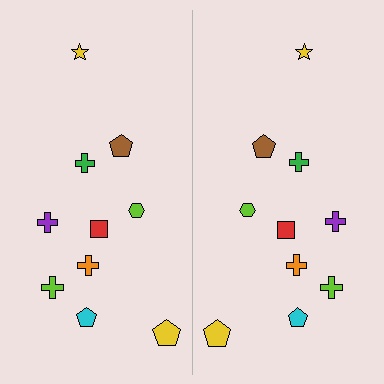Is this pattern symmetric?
Yes, this pattern has bilateral (reflection) symmetry.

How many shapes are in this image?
There are 20 shapes in this image.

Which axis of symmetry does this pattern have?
The pattern has a vertical axis of symmetry running through the center of the image.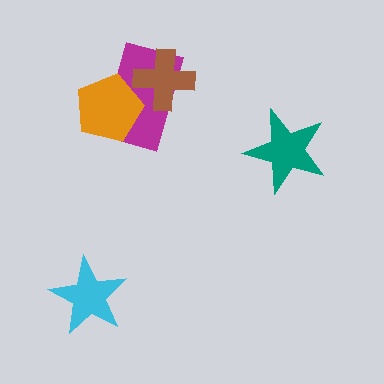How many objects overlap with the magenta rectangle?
2 objects overlap with the magenta rectangle.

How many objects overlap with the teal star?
0 objects overlap with the teal star.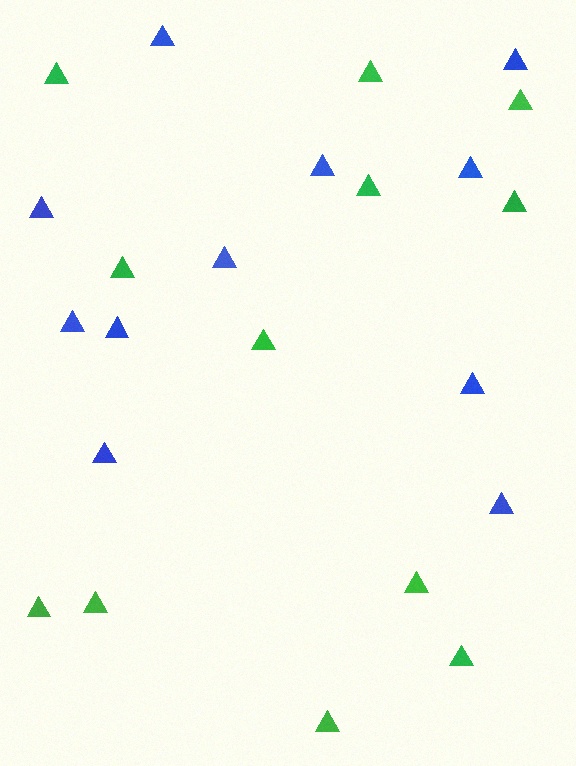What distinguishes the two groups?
There are 2 groups: one group of green triangles (12) and one group of blue triangles (11).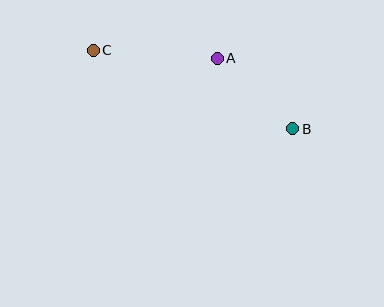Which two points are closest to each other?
Points A and B are closest to each other.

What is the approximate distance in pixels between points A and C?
The distance between A and C is approximately 124 pixels.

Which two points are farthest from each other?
Points B and C are farthest from each other.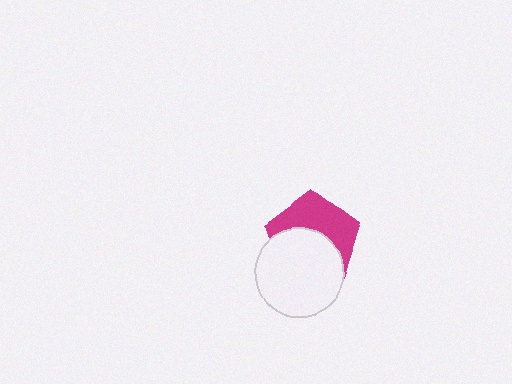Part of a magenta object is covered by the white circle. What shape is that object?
It is a pentagon.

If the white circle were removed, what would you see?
You would see the complete magenta pentagon.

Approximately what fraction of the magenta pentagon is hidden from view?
Roughly 52% of the magenta pentagon is hidden behind the white circle.